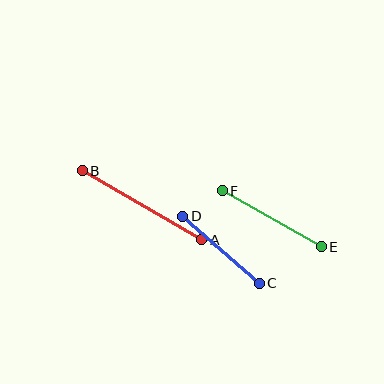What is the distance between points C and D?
The distance is approximately 102 pixels.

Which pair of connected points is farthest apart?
Points A and B are farthest apart.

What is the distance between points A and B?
The distance is approximately 138 pixels.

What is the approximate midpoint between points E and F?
The midpoint is at approximately (272, 219) pixels.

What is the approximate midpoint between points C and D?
The midpoint is at approximately (221, 250) pixels.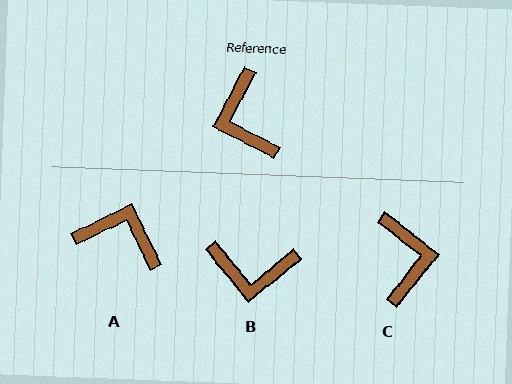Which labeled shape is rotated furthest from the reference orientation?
C, about 169 degrees away.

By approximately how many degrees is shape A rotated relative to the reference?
Approximately 127 degrees clockwise.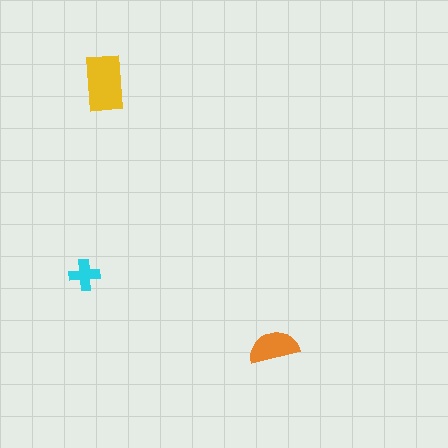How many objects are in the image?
There are 3 objects in the image.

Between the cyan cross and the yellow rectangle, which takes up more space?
The yellow rectangle.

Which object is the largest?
The yellow rectangle.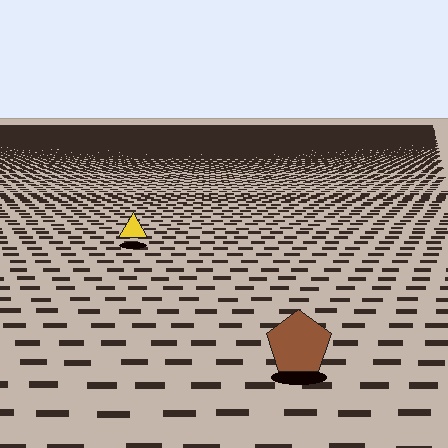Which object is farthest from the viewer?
The yellow triangle is farthest from the viewer. It appears smaller and the ground texture around it is denser.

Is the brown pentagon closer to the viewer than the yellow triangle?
Yes. The brown pentagon is closer — you can tell from the texture gradient: the ground texture is coarser near it.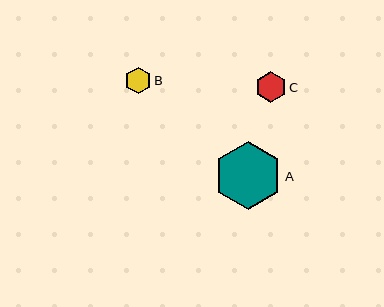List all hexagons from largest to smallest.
From largest to smallest: A, C, B.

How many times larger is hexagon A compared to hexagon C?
Hexagon A is approximately 2.2 times the size of hexagon C.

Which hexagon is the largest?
Hexagon A is the largest with a size of approximately 68 pixels.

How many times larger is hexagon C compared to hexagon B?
Hexagon C is approximately 1.2 times the size of hexagon B.